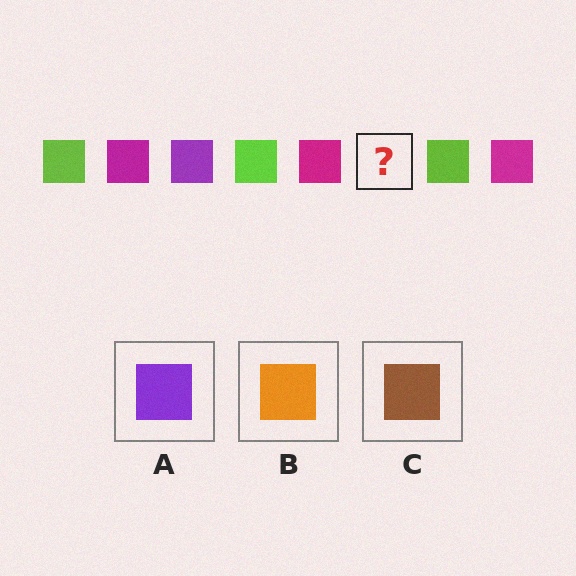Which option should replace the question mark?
Option A.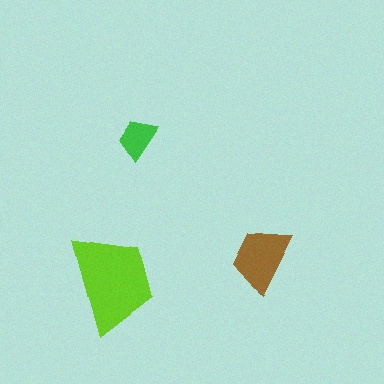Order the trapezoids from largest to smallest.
the lime one, the brown one, the green one.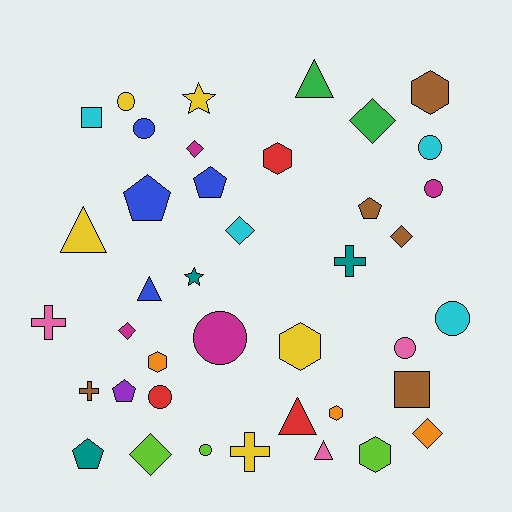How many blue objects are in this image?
There are 4 blue objects.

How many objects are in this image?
There are 40 objects.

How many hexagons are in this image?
There are 6 hexagons.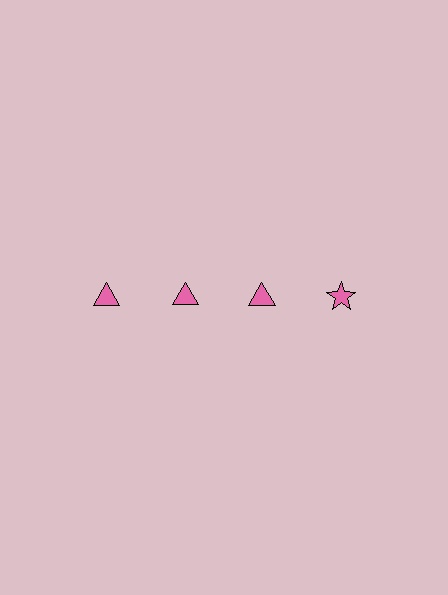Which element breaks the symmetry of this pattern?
The pink star in the top row, second from right column breaks the symmetry. All other shapes are pink triangles.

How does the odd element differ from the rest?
It has a different shape: star instead of triangle.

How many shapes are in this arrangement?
There are 4 shapes arranged in a grid pattern.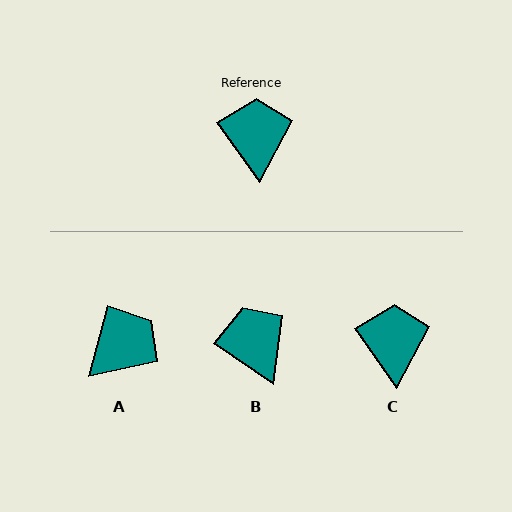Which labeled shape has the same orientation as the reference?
C.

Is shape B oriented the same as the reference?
No, it is off by about 20 degrees.